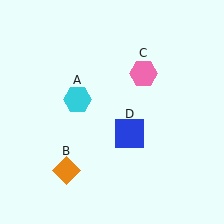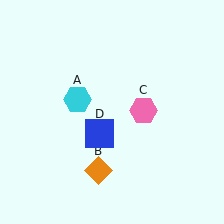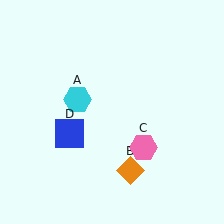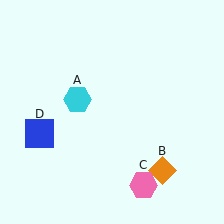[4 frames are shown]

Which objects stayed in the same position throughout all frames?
Cyan hexagon (object A) remained stationary.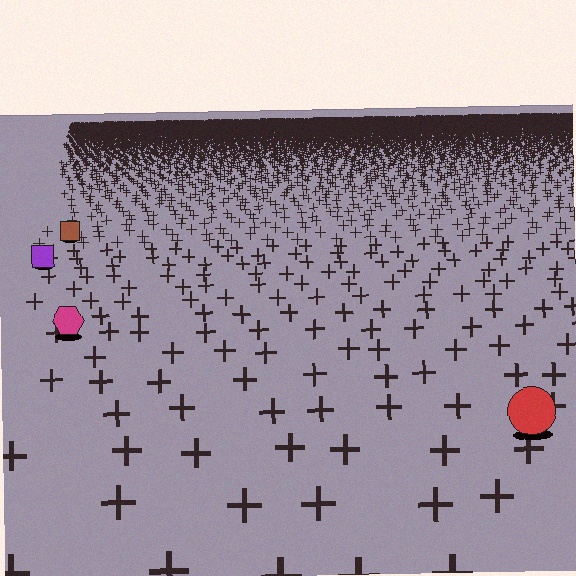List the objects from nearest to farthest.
From nearest to farthest: the red circle, the magenta hexagon, the purple square, the brown square.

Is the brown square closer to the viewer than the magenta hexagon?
No. The magenta hexagon is closer — you can tell from the texture gradient: the ground texture is coarser near it.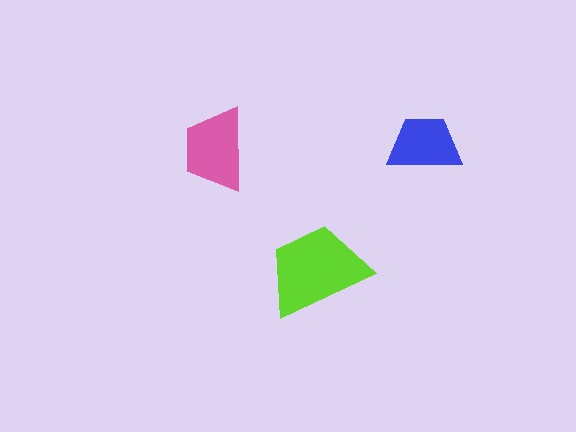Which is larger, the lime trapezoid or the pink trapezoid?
The lime one.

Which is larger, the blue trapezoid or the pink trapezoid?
The pink one.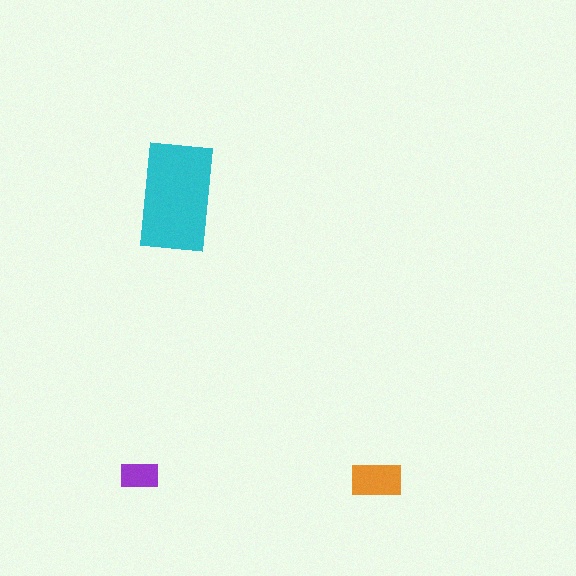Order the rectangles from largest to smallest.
the cyan one, the orange one, the purple one.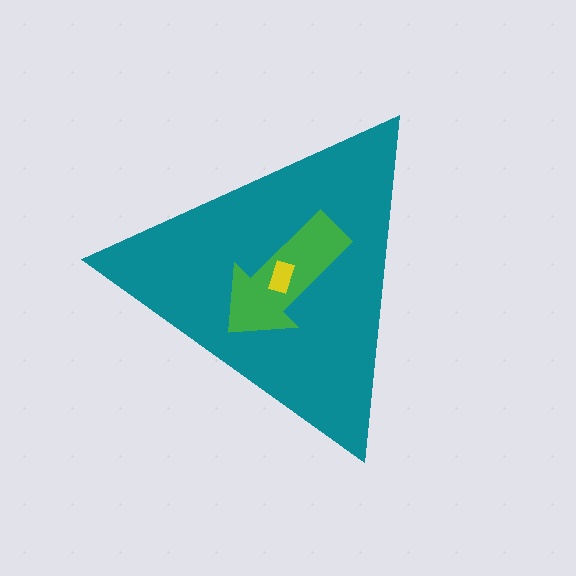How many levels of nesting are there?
3.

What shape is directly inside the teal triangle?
The green arrow.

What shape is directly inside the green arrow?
The yellow rectangle.